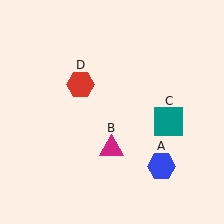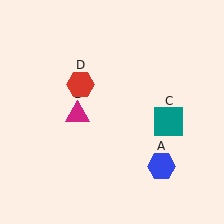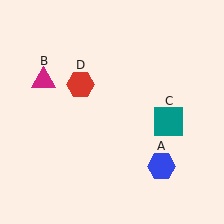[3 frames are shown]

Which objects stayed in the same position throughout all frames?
Blue hexagon (object A) and teal square (object C) and red hexagon (object D) remained stationary.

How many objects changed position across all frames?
1 object changed position: magenta triangle (object B).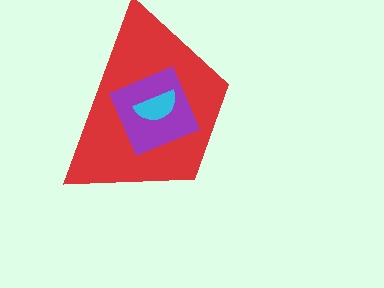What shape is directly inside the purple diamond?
The cyan semicircle.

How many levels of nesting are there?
3.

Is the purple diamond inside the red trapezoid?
Yes.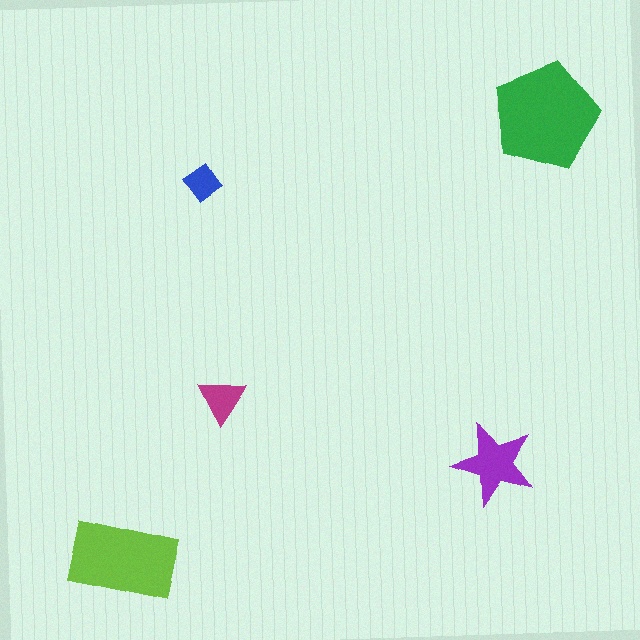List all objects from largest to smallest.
The green pentagon, the lime rectangle, the purple star, the magenta triangle, the blue diamond.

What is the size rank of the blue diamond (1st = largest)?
5th.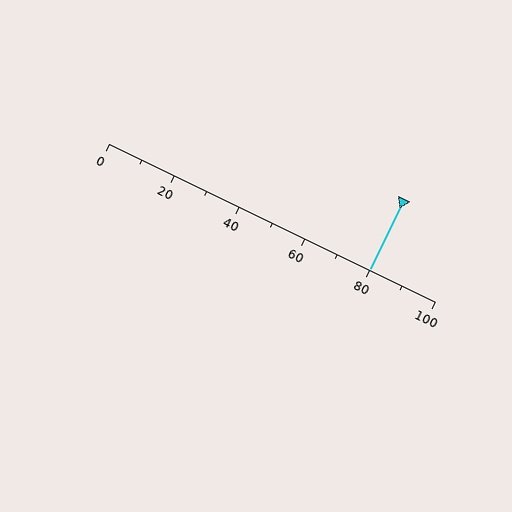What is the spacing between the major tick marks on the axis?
The major ticks are spaced 20 apart.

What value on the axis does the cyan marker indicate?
The marker indicates approximately 80.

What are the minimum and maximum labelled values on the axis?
The axis runs from 0 to 100.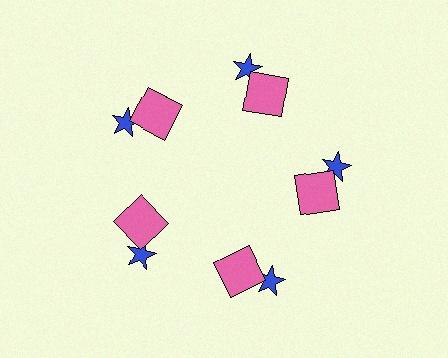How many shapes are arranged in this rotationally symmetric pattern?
There are 10 shapes, arranged in 5 groups of 2.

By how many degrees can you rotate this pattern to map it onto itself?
The pattern maps onto itself every 72 degrees of rotation.